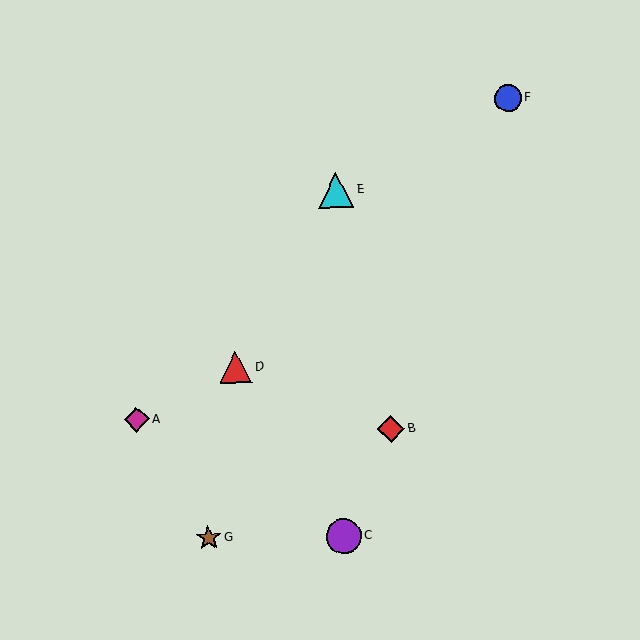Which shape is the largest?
The cyan triangle (labeled E) is the largest.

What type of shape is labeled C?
Shape C is a purple circle.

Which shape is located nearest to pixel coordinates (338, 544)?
The purple circle (labeled C) at (344, 536) is nearest to that location.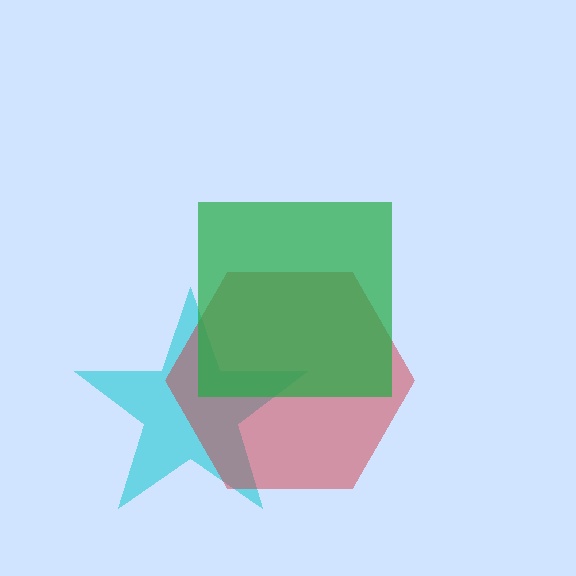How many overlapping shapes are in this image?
There are 3 overlapping shapes in the image.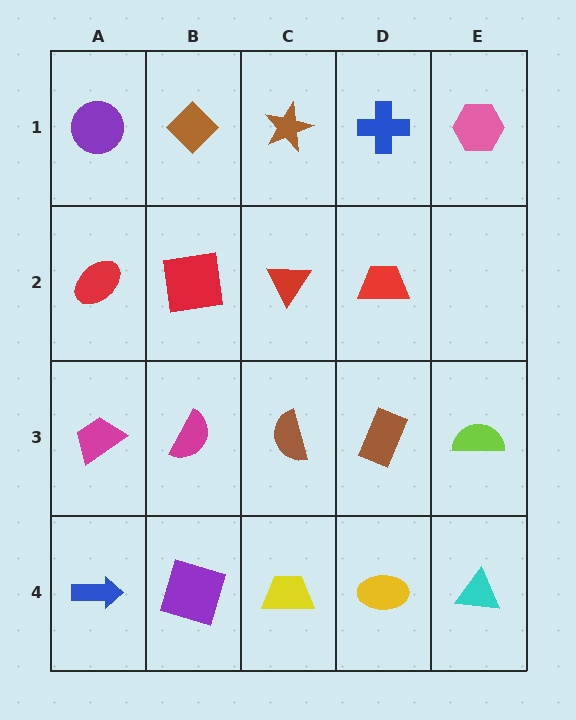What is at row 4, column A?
A blue arrow.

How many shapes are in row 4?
5 shapes.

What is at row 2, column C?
A red triangle.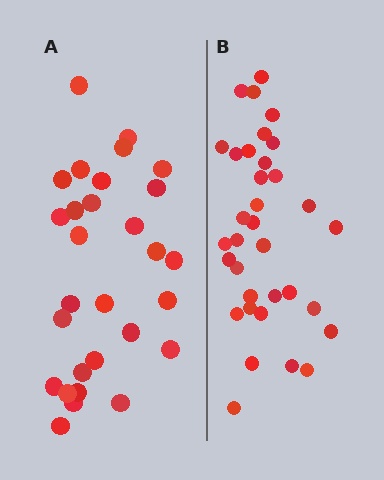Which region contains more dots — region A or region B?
Region B (the right region) has more dots.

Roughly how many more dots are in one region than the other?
Region B has about 5 more dots than region A.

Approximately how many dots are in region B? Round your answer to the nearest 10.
About 30 dots. (The exact count is 34, which rounds to 30.)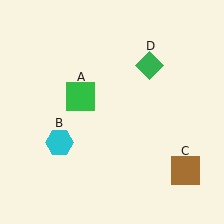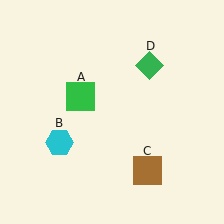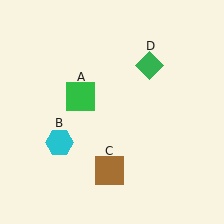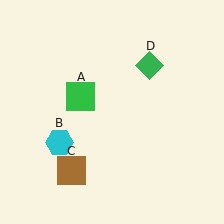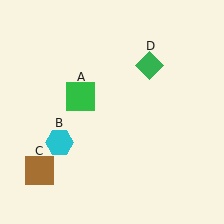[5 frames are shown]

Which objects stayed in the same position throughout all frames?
Green square (object A) and cyan hexagon (object B) and green diamond (object D) remained stationary.